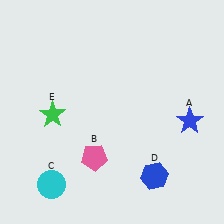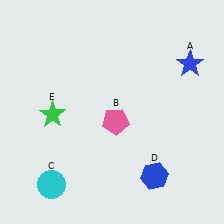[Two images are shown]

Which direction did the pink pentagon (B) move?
The pink pentagon (B) moved up.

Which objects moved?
The objects that moved are: the blue star (A), the pink pentagon (B).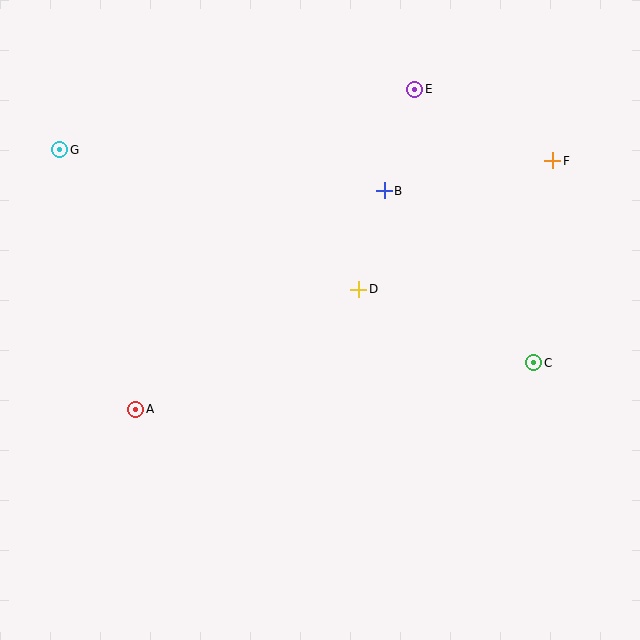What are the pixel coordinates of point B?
Point B is at (384, 191).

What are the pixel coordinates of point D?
Point D is at (359, 289).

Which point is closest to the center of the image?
Point D at (359, 289) is closest to the center.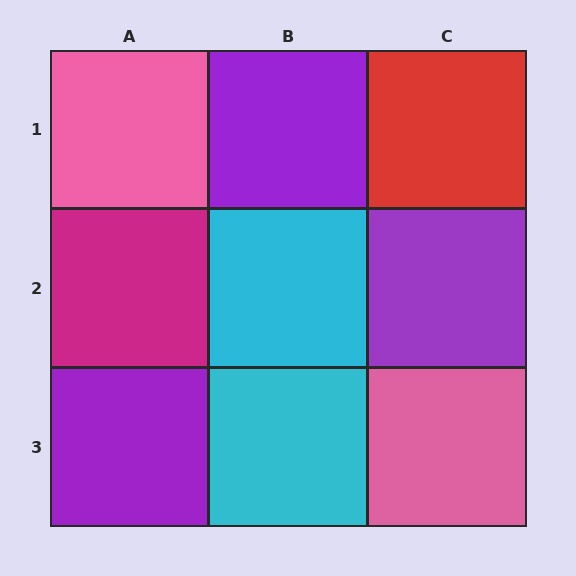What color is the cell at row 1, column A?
Pink.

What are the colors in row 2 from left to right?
Magenta, cyan, purple.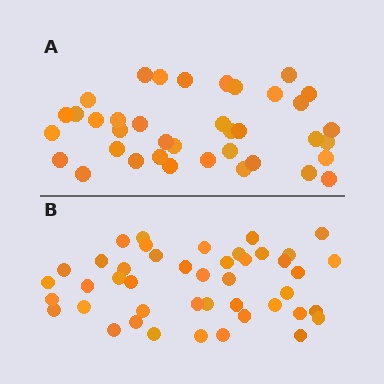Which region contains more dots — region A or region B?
Region B (the bottom region) has more dots.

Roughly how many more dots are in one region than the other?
Region B has about 6 more dots than region A.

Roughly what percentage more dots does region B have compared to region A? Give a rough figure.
About 15% more.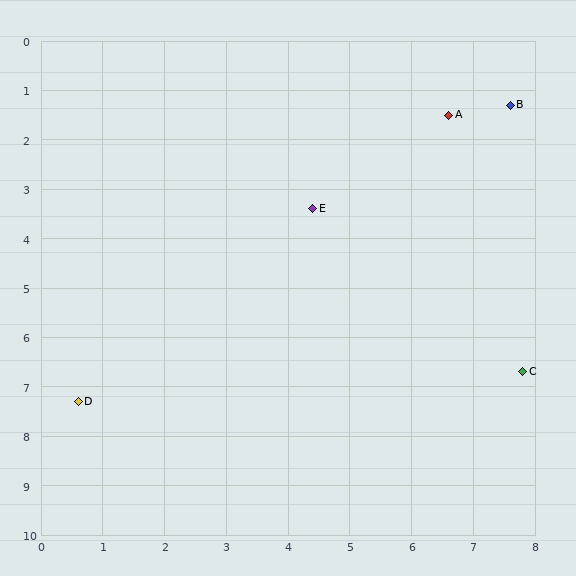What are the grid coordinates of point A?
Point A is at approximately (6.6, 1.5).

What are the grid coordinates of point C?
Point C is at approximately (7.8, 6.7).